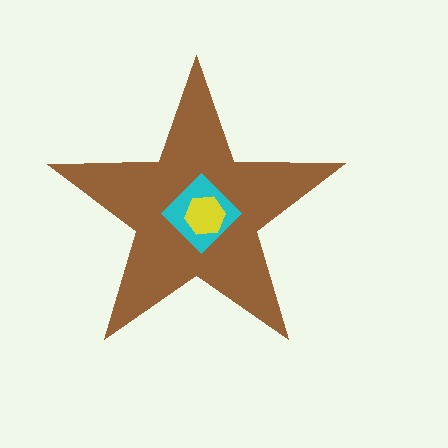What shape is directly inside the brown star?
The cyan diamond.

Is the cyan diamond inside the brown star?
Yes.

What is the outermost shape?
The brown star.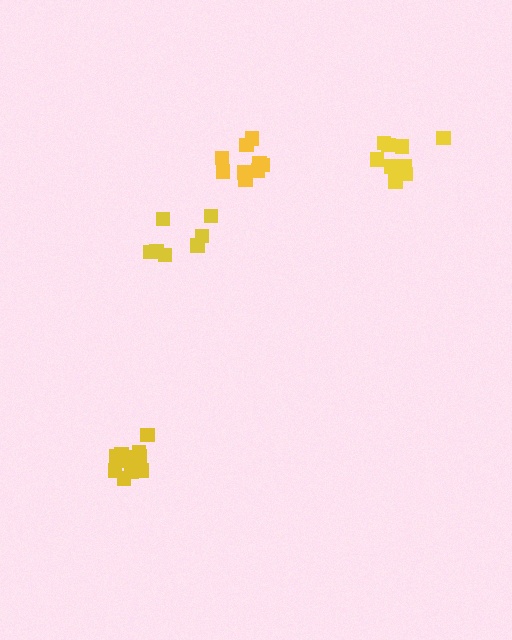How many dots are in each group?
Group 1: 9 dots, Group 2: 11 dots, Group 3: 10 dots, Group 4: 7 dots (37 total).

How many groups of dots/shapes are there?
There are 4 groups.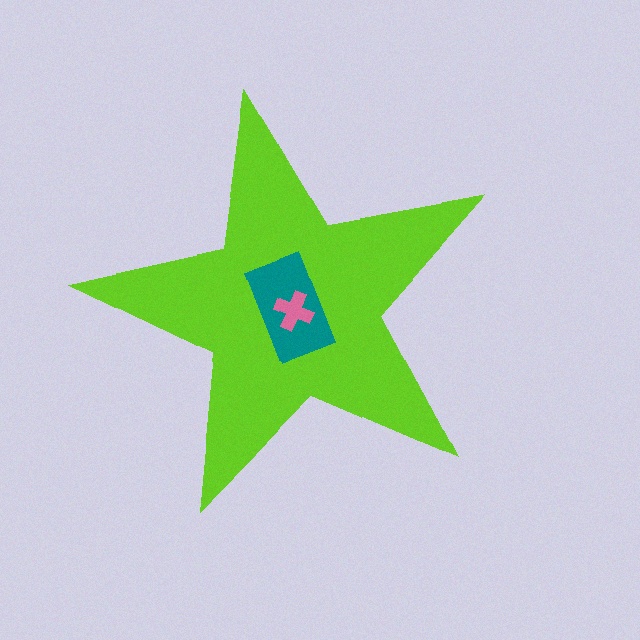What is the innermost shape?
The pink cross.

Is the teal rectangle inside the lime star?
Yes.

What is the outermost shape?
The lime star.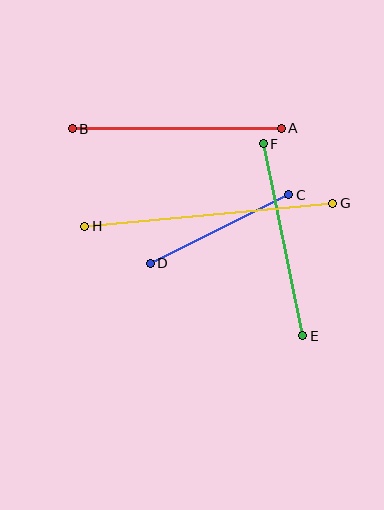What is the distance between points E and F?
The distance is approximately 196 pixels.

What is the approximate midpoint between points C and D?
The midpoint is at approximately (220, 229) pixels.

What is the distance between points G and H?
The distance is approximately 249 pixels.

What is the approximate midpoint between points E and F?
The midpoint is at approximately (283, 240) pixels.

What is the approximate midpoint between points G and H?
The midpoint is at approximately (209, 215) pixels.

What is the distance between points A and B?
The distance is approximately 209 pixels.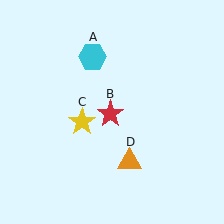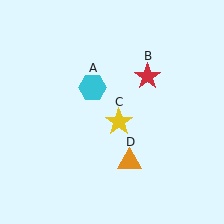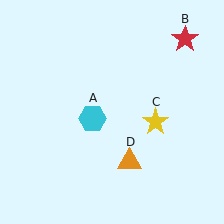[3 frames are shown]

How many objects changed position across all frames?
3 objects changed position: cyan hexagon (object A), red star (object B), yellow star (object C).